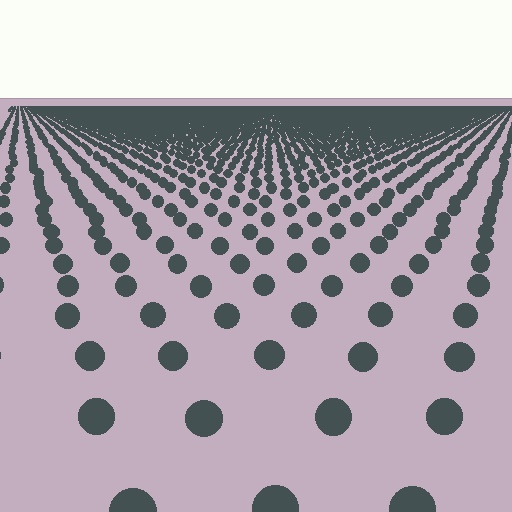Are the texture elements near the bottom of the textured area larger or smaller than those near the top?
Larger. Near the bottom, elements are closer to the viewer and appear at a bigger on-screen size.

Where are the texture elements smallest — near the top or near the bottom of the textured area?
Near the top.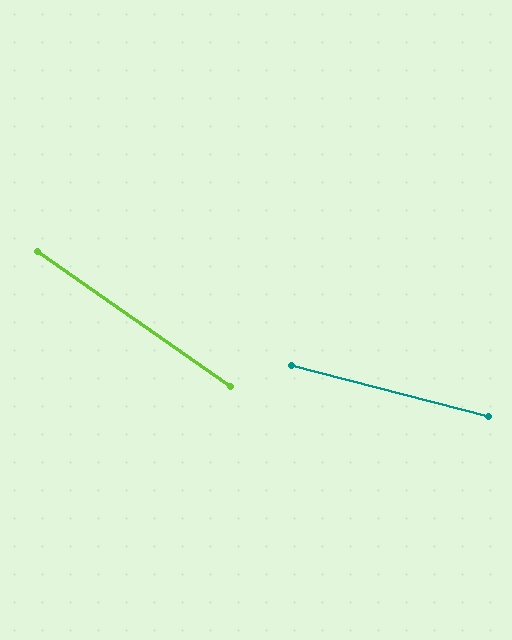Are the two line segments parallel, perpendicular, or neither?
Neither parallel nor perpendicular — they differ by about 20°.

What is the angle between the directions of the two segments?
Approximately 20 degrees.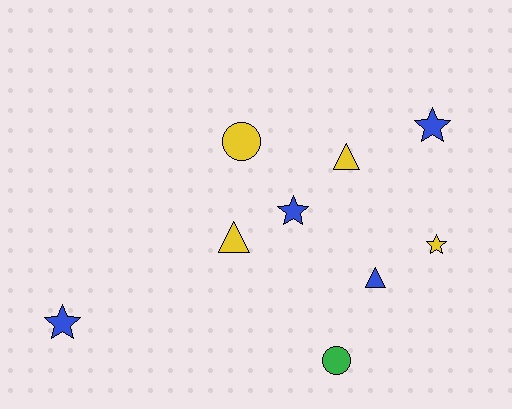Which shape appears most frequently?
Star, with 4 objects.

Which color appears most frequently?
Yellow, with 4 objects.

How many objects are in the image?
There are 9 objects.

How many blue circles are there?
There are no blue circles.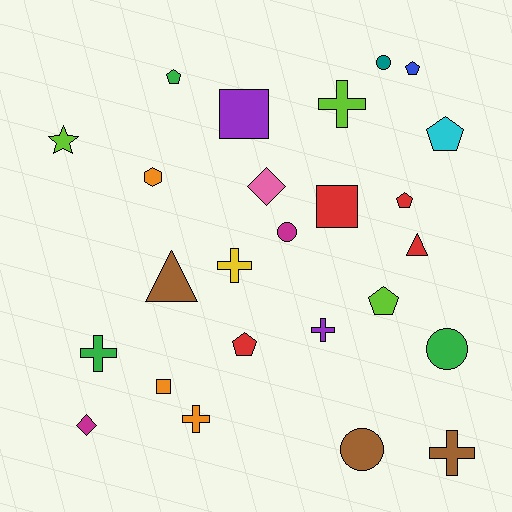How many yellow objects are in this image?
There is 1 yellow object.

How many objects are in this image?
There are 25 objects.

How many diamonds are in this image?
There are 2 diamonds.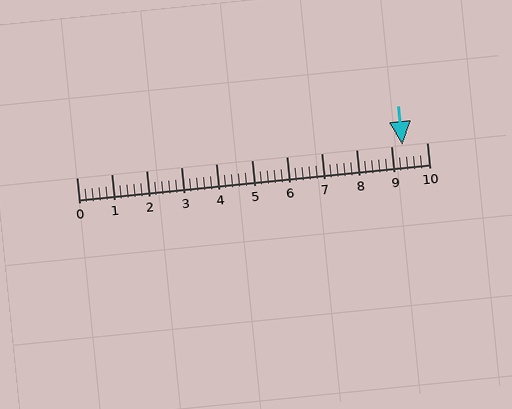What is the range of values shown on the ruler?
The ruler shows values from 0 to 10.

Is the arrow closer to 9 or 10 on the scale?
The arrow is closer to 9.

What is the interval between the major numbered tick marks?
The major tick marks are spaced 1 units apart.